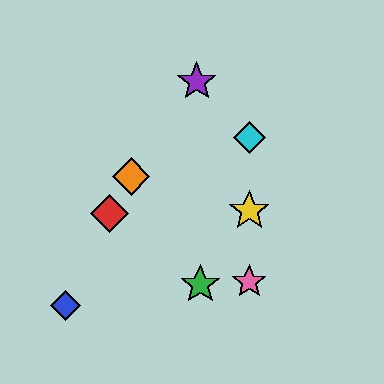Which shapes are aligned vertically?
The yellow star, the cyan diamond, the pink star are aligned vertically.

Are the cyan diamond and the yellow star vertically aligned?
Yes, both are at x≈249.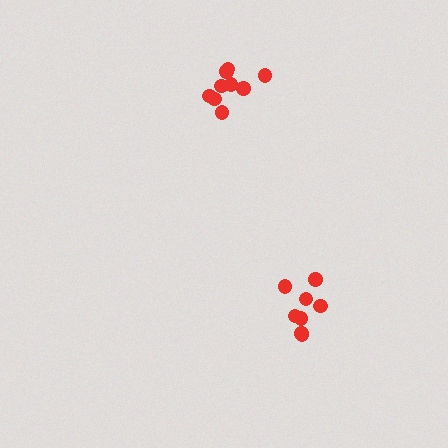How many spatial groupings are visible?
There are 2 spatial groupings.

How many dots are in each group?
Group 1: 8 dots, Group 2: 9 dots (17 total).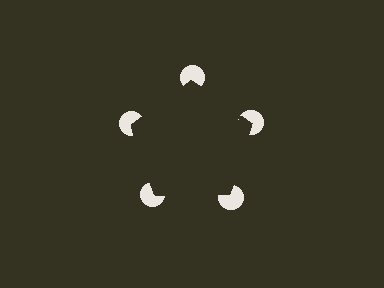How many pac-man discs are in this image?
There are 5 — one at each vertex of the illusory pentagon.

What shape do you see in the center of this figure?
An illusory pentagon — its edges are inferred from the aligned wedge cuts in the pac-man discs, not physically drawn.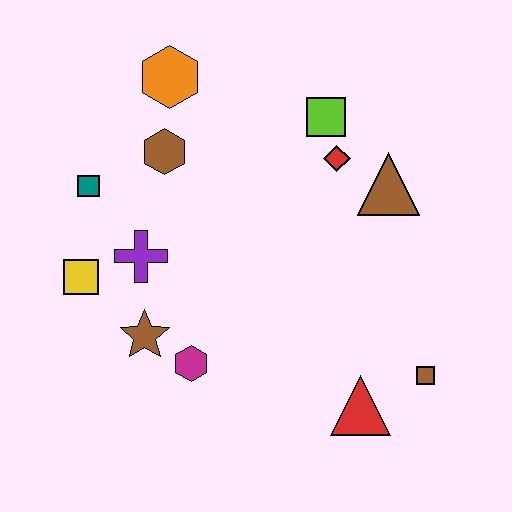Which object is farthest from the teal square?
The brown square is farthest from the teal square.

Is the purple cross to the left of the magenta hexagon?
Yes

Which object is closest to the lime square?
The red diamond is closest to the lime square.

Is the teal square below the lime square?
Yes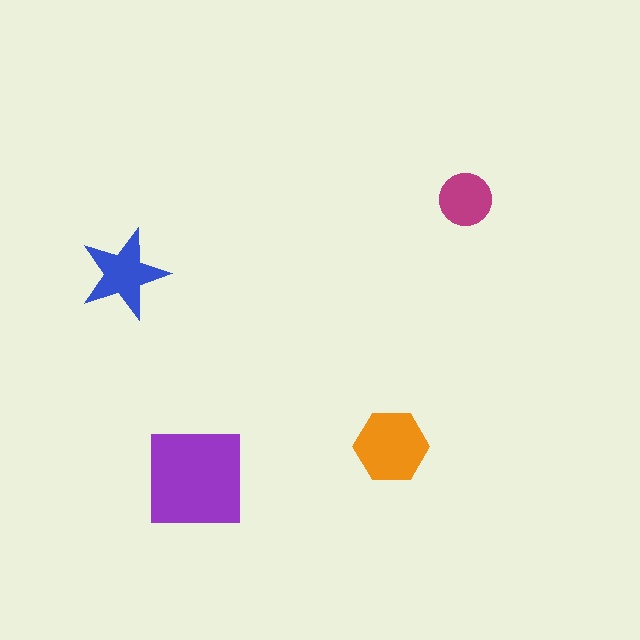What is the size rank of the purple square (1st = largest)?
1st.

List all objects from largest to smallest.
The purple square, the orange hexagon, the blue star, the magenta circle.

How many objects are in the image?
There are 4 objects in the image.